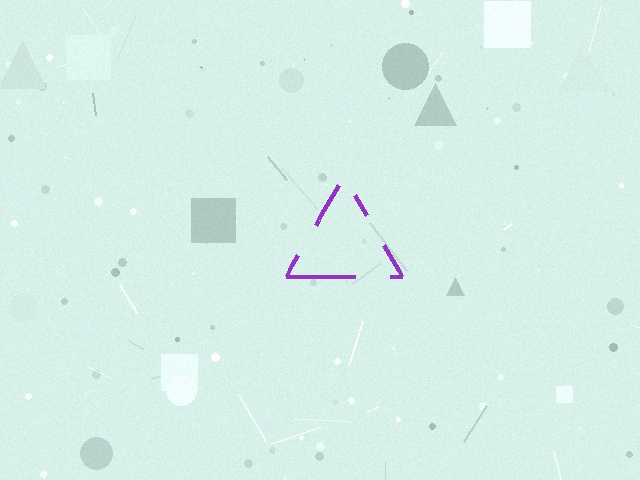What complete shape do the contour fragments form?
The contour fragments form a triangle.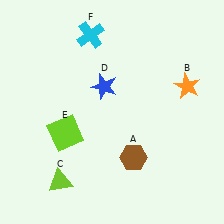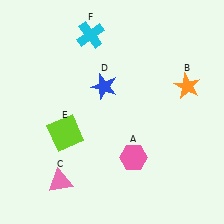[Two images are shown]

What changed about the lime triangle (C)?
In Image 1, C is lime. In Image 2, it changed to pink.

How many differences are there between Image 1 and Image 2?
There are 2 differences between the two images.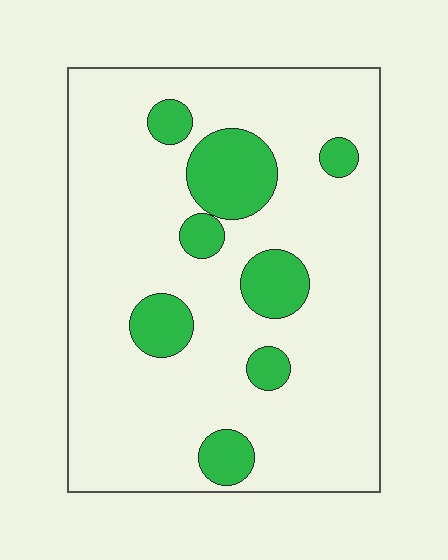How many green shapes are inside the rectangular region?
8.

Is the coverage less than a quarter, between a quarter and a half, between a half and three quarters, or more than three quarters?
Less than a quarter.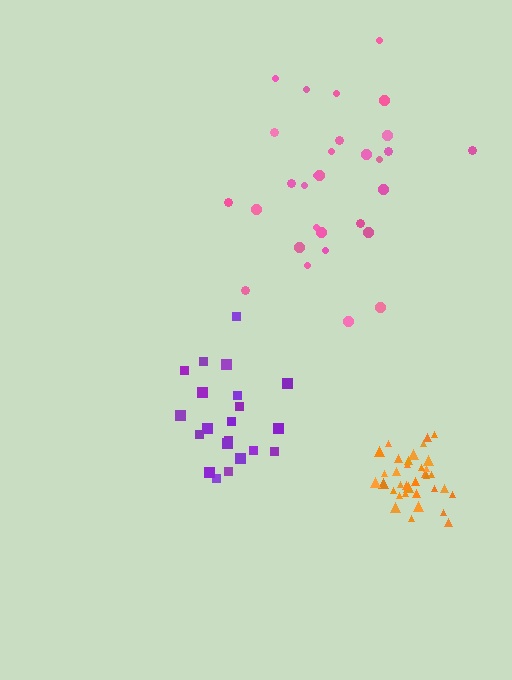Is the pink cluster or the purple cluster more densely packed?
Purple.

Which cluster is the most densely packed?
Orange.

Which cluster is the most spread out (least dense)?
Pink.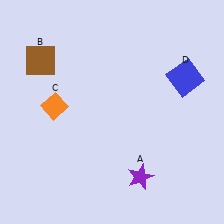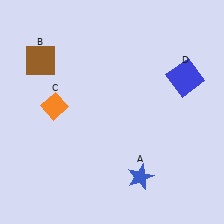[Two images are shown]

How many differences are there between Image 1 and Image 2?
There is 1 difference between the two images.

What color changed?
The star (A) changed from purple in Image 1 to blue in Image 2.